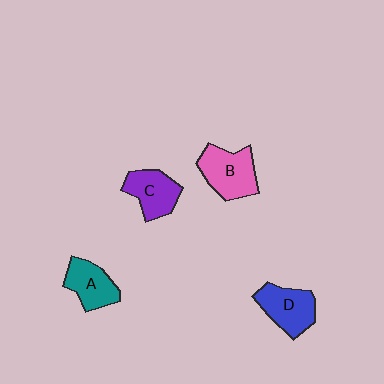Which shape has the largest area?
Shape B (pink).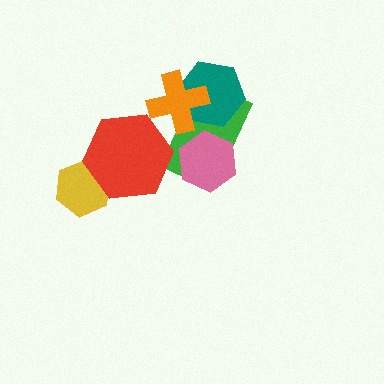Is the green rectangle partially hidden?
Yes, it is partially covered by another shape.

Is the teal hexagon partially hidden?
Yes, it is partially covered by another shape.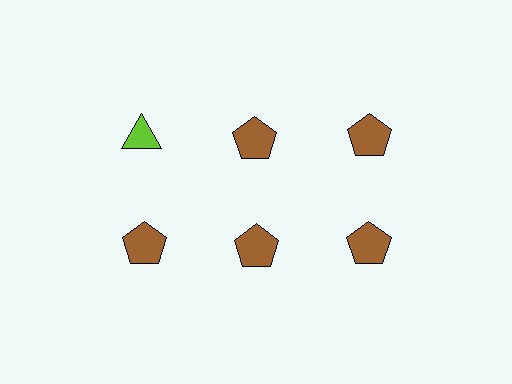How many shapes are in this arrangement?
There are 6 shapes arranged in a grid pattern.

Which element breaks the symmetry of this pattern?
The lime triangle in the top row, leftmost column breaks the symmetry. All other shapes are brown pentagons.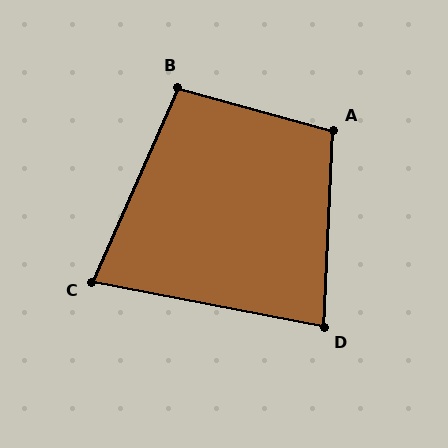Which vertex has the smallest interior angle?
C, at approximately 77 degrees.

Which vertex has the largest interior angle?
A, at approximately 103 degrees.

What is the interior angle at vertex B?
Approximately 98 degrees (obtuse).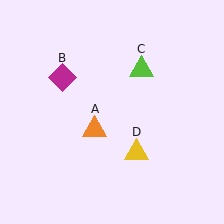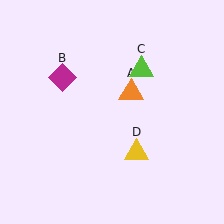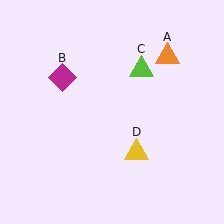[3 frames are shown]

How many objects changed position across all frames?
1 object changed position: orange triangle (object A).